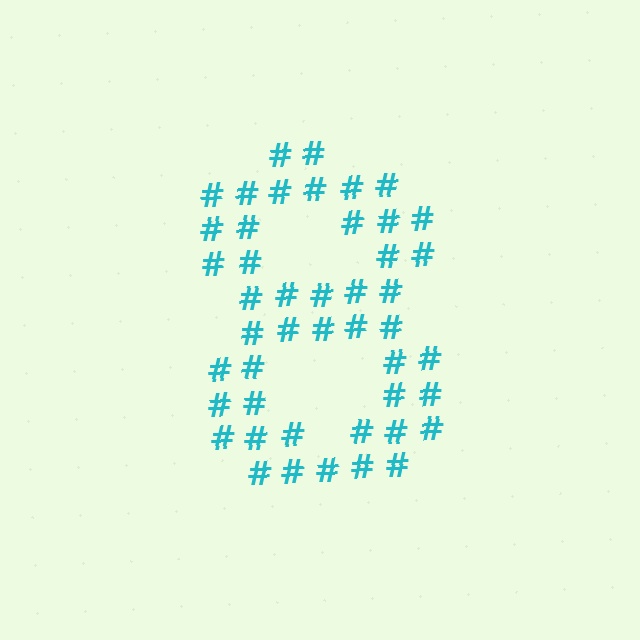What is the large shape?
The large shape is the digit 8.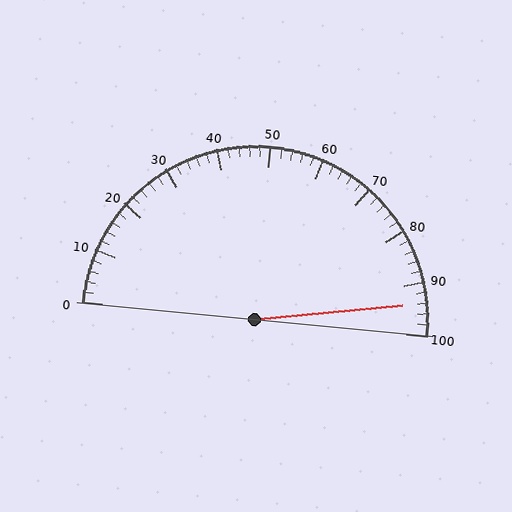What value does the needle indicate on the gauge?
The needle indicates approximately 94.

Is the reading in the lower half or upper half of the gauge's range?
The reading is in the upper half of the range (0 to 100).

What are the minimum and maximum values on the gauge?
The gauge ranges from 0 to 100.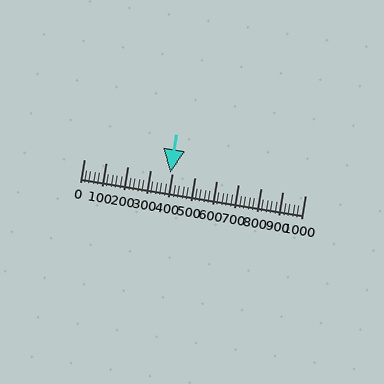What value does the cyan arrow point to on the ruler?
The cyan arrow points to approximately 393.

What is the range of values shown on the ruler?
The ruler shows values from 0 to 1000.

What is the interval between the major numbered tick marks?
The major tick marks are spaced 100 units apart.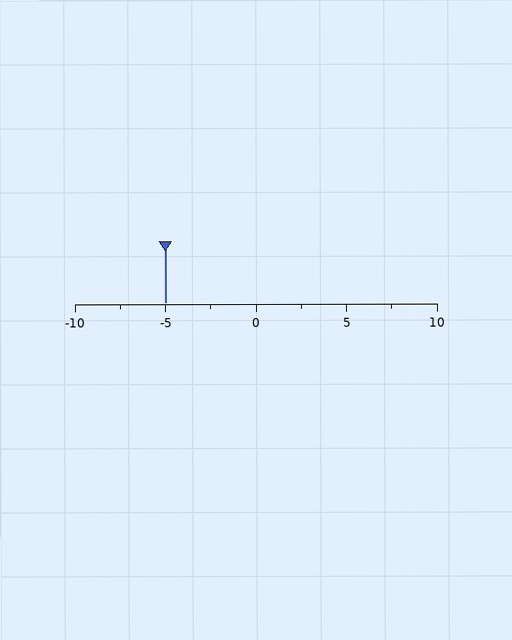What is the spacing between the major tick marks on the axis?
The major ticks are spaced 5 apart.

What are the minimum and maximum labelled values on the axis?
The axis runs from -10 to 10.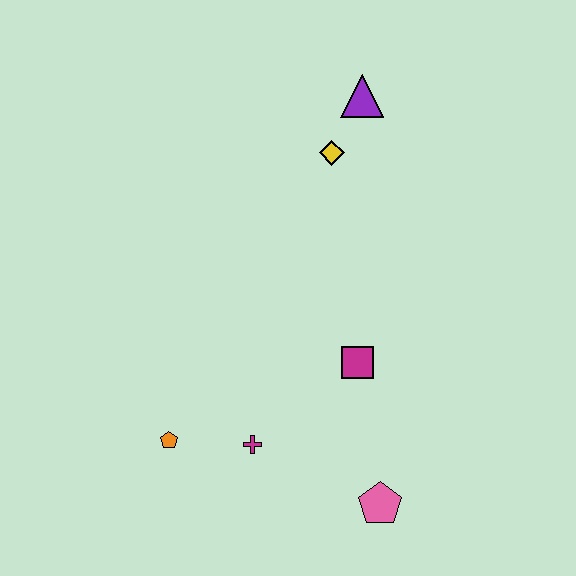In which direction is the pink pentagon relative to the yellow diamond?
The pink pentagon is below the yellow diamond.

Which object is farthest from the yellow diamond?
The pink pentagon is farthest from the yellow diamond.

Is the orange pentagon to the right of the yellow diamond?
No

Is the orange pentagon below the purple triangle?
Yes